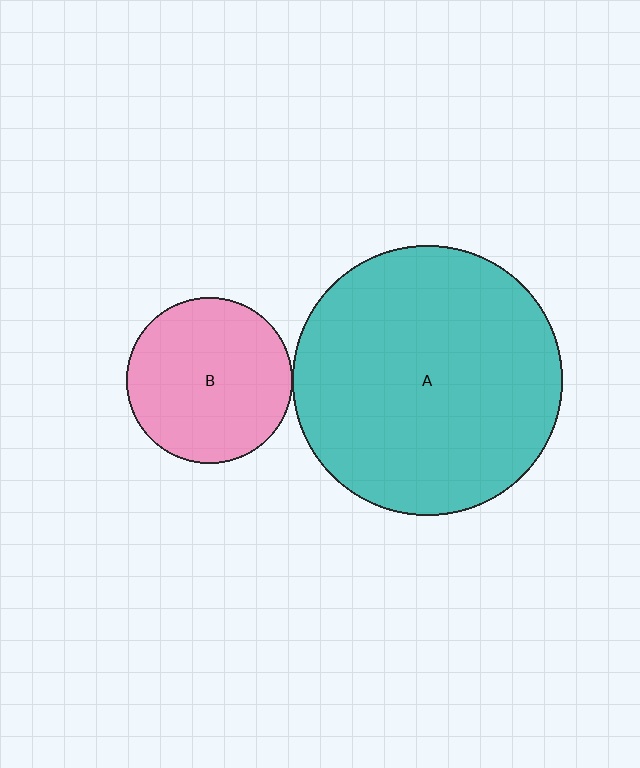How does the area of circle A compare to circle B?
Approximately 2.7 times.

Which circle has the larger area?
Circle A (teal).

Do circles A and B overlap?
Yes.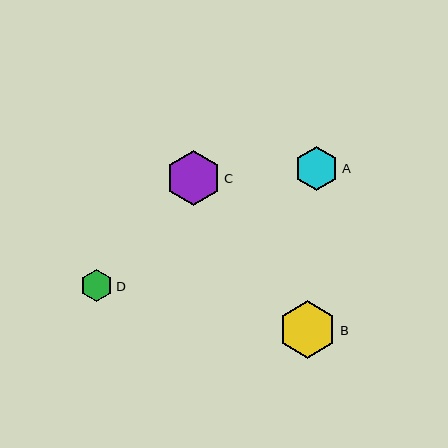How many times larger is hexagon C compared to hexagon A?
Hexagon C is approximately 1.3 times the size of hexagon A.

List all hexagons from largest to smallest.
From largest to smallest: B, C, A, D.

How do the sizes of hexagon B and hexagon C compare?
Hexagon B and hexagon C are approximately the same size.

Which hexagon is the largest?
Hexagon B is the largest with a size of approximately 57 pixels.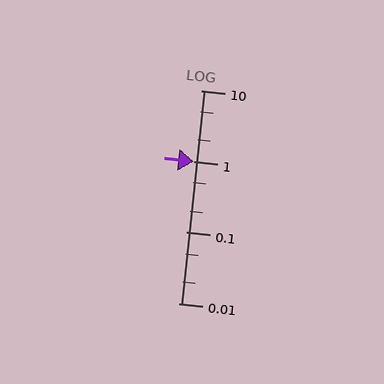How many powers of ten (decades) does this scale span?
The scale spans 3 decades, from 0.01 to 10.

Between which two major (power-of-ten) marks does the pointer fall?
The pointer is between 1 and 10.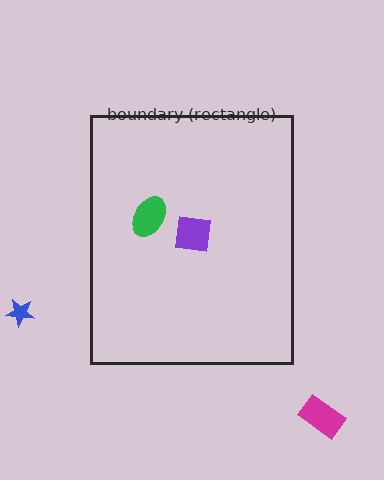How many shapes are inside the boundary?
2 inside, 2 outside.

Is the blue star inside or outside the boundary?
Outside.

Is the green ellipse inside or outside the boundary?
Inside.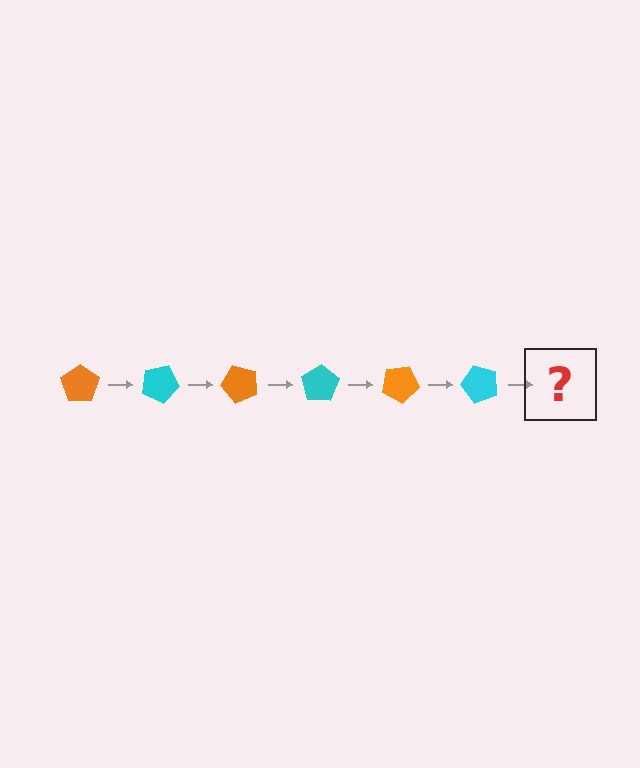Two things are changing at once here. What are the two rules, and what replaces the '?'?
The two rules are that it rotates 25 degrees each step and the color cycles through orange and cyan. The '?' should be an orange pentagon, rotated 150 degrees from the start.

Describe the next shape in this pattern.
It should be an orange pentagon, rotated 150 degrees from the start.